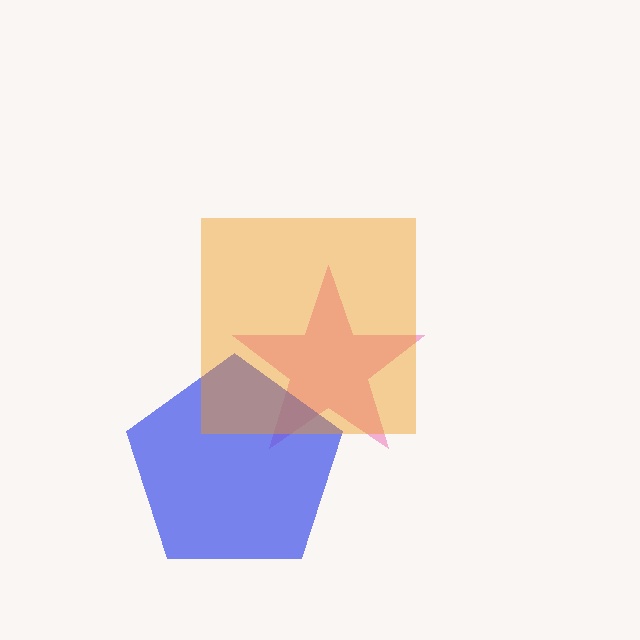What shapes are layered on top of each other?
The layered shapes are: a pink star, a blue pentagon, an orange square.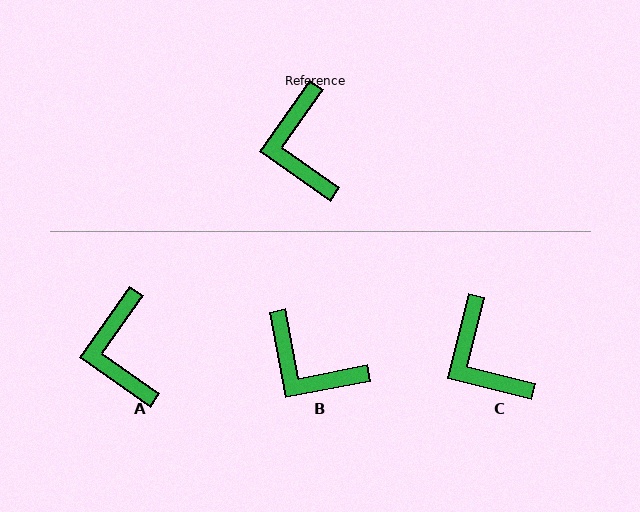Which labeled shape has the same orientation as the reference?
A.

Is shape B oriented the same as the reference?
No, it is off by about 46 degrees.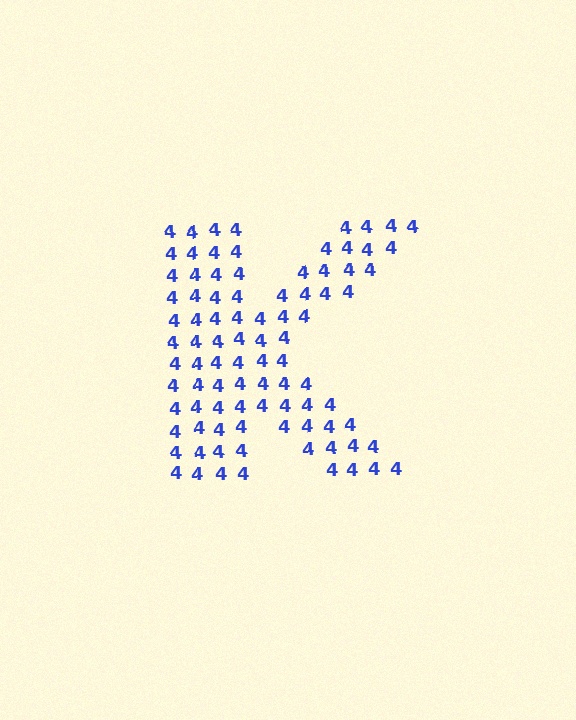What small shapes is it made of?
It is made of small digit 4's.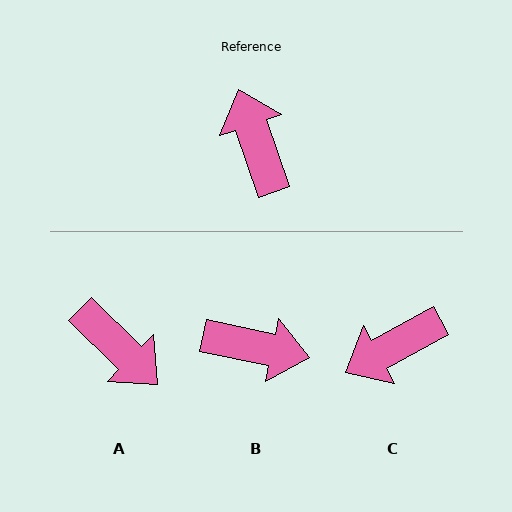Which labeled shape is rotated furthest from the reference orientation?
A, about 154 degrees away.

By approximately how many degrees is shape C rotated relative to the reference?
Approximately 100 degrees counter-clockwise.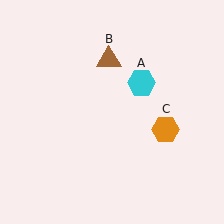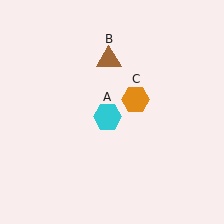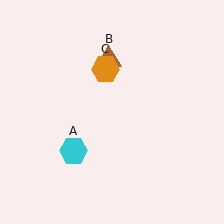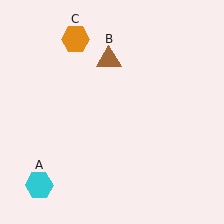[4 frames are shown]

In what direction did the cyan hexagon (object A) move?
The cyan hexagon (object A) moved down and to the left.